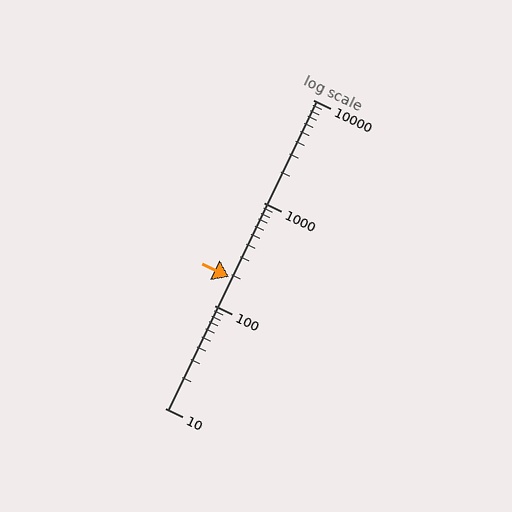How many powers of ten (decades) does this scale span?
The scale spans 3 decades, from 10 to 10000.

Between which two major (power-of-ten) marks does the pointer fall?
The pointer is between 100 and 1000.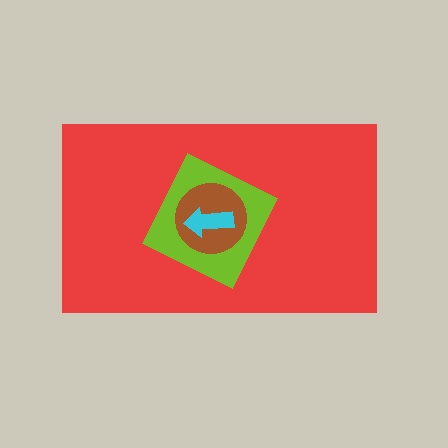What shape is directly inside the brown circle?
The cyan arrow.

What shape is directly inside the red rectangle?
The lime diamond.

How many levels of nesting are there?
4.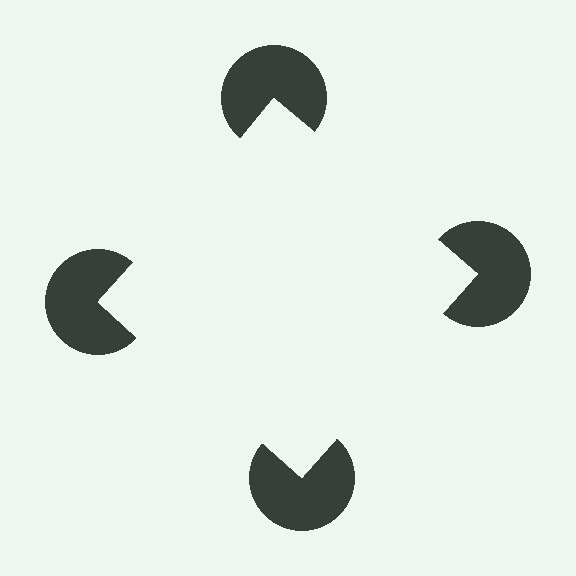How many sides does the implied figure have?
4 sides.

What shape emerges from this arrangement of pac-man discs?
An illusory square — its edges are inferred from the aligned wedge cuts in the pac-man discs, not physically drawn.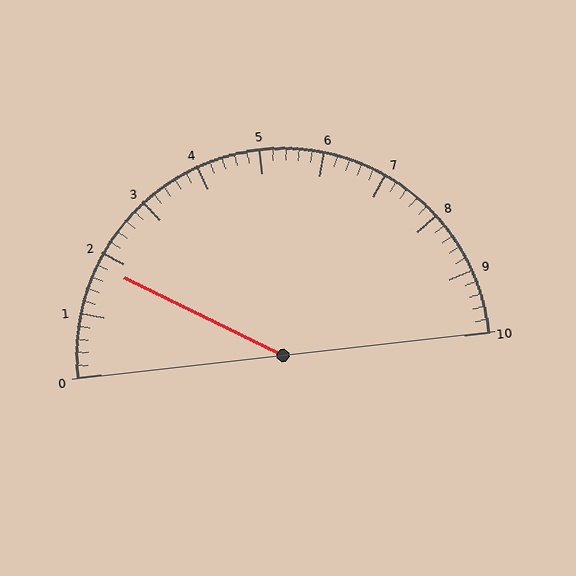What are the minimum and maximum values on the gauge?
The gauge ranges from 0 to 10.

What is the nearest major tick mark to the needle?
The nearest major tick mark is 2.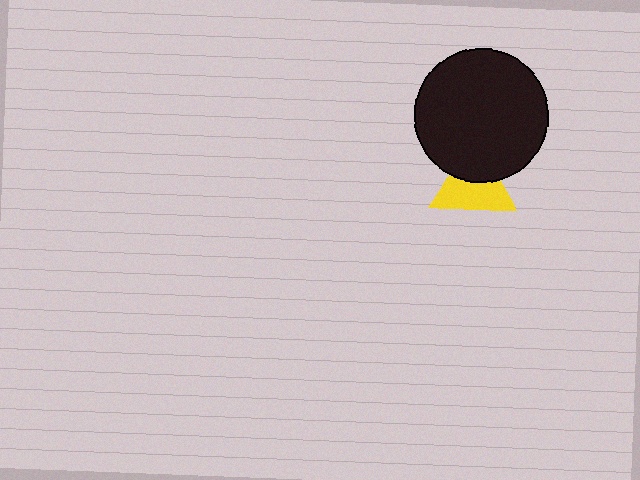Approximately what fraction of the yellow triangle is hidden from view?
Roughly 40% of the yellow triangle is hidden behind the black circle.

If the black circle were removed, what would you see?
You would see the complete yellow triangle.